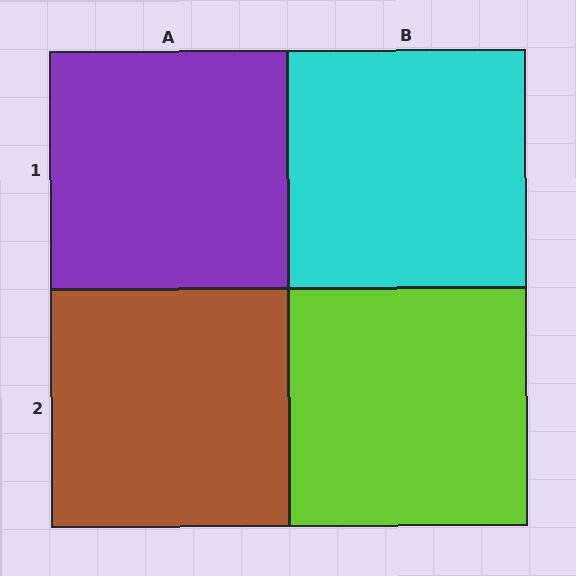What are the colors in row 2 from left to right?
Brown, lime.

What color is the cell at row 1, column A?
Purple.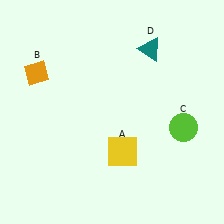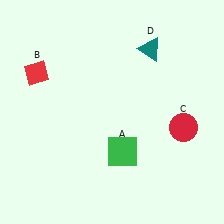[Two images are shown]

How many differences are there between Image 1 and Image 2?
There are 3 differences between the two images.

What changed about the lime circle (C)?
In Image 1, C is lime. In Image 2, it changed to red.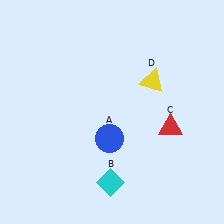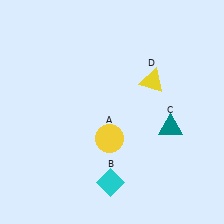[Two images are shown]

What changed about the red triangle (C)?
In Image 1, C is red. In Image 2, it changed to teal.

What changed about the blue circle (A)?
In Image 1, A is blue. In Image 2, it changed to yellow.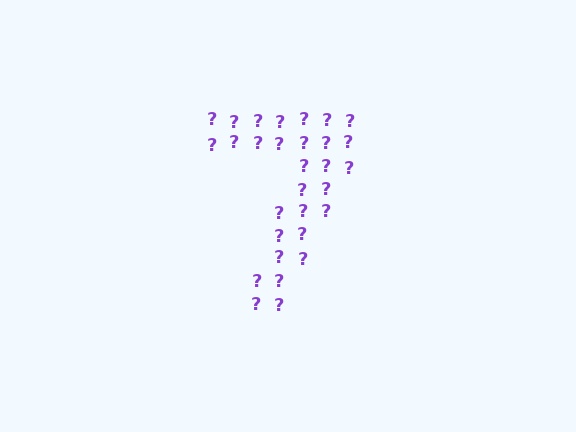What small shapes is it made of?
It is made of small question marks.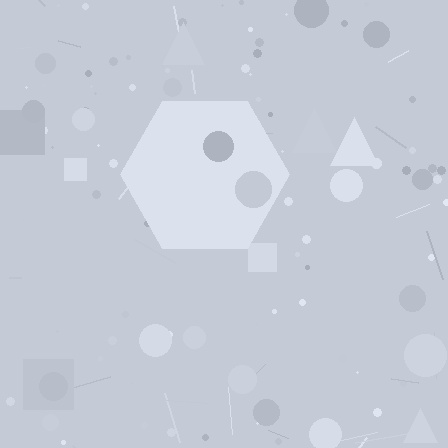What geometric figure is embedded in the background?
A hexagon is embedded in the background.